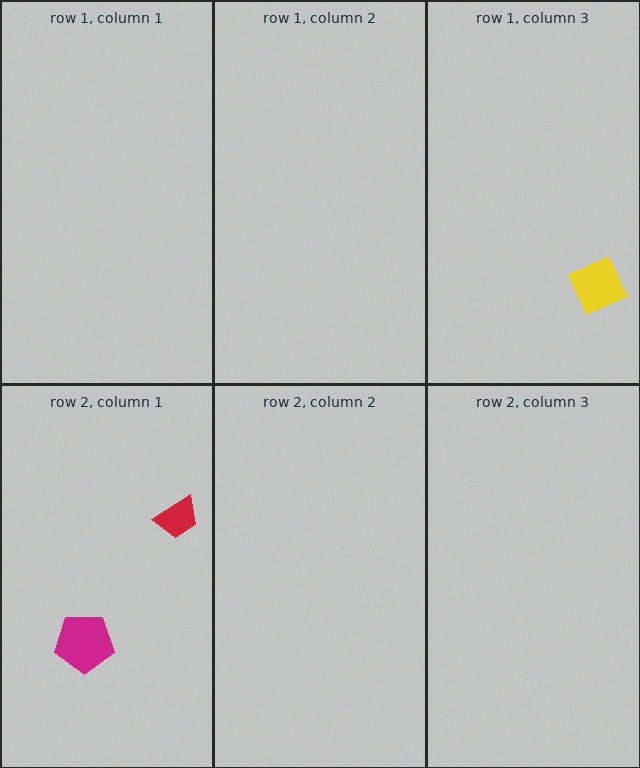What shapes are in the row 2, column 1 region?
The red trapezoid, the magenta pentagon.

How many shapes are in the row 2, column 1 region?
2.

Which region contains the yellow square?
The row 1, column 3 region.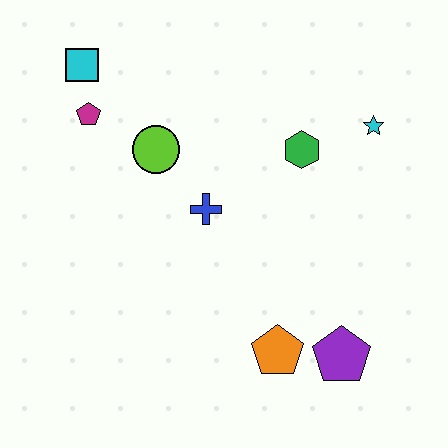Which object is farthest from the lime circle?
The purple pentagon is farthest from the lime circle.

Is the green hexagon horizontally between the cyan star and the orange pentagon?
Yes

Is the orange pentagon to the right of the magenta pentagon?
Yes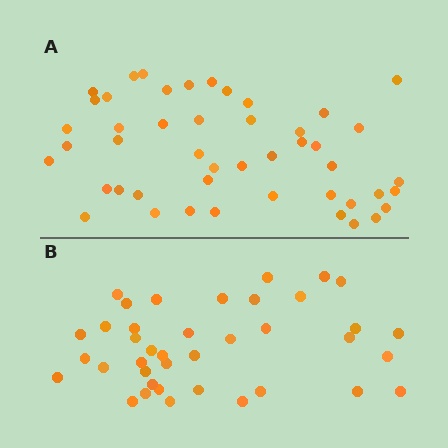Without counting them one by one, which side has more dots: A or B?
Region A (the top region) has more dots.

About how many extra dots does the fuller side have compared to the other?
Region A has roughly 8 or so more dots than region B.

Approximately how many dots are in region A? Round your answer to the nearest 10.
About 50 dots. (The exact count is 47, which rounds to 50.)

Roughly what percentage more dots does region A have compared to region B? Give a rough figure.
About 20% more.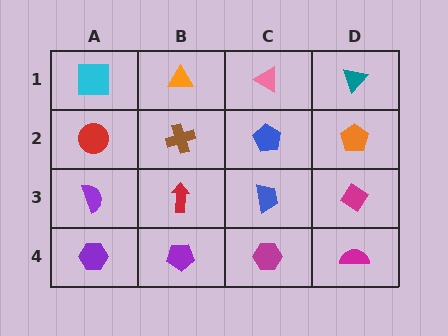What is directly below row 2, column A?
A purple semicircle.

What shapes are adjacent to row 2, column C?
A pink triangle (row 1, column C), a blue trapezoid (row 3, column C), a brown cross (row 2, column B), an orange pentagon (row 2, column D).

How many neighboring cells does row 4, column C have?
3.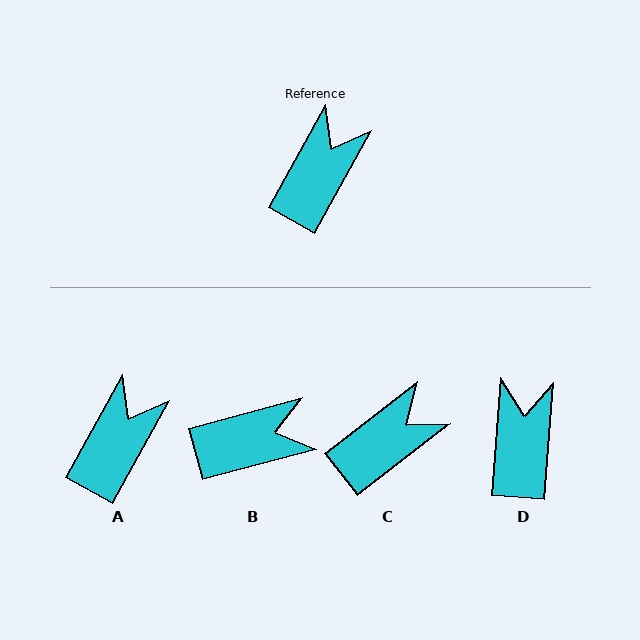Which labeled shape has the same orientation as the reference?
A.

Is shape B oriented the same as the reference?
No, it is off by about 46 degrees.